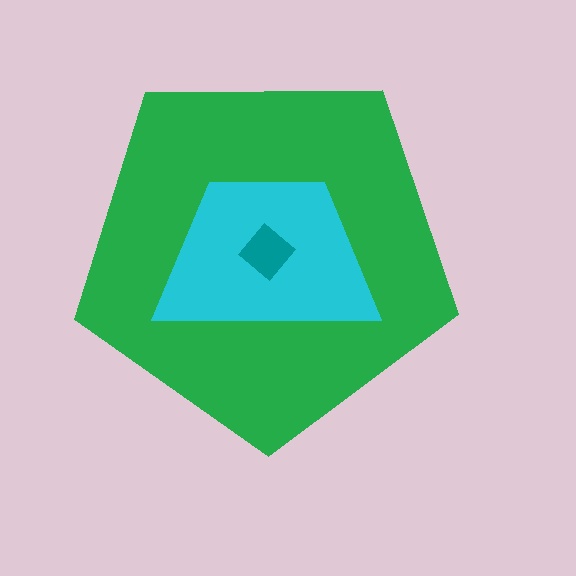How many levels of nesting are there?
3.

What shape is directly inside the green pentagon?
The cyan trapezoid.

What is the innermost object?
The teal diamond.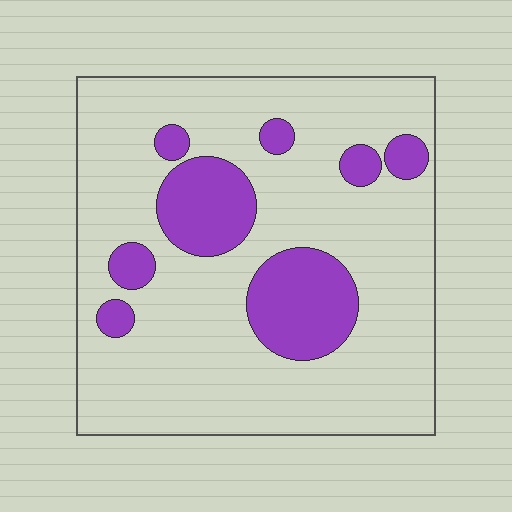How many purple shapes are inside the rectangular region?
8.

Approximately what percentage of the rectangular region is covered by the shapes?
Approximately 20%.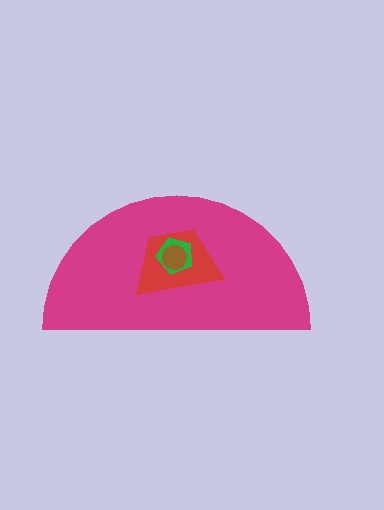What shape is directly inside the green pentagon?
The brown circle.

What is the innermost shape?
The brown circle.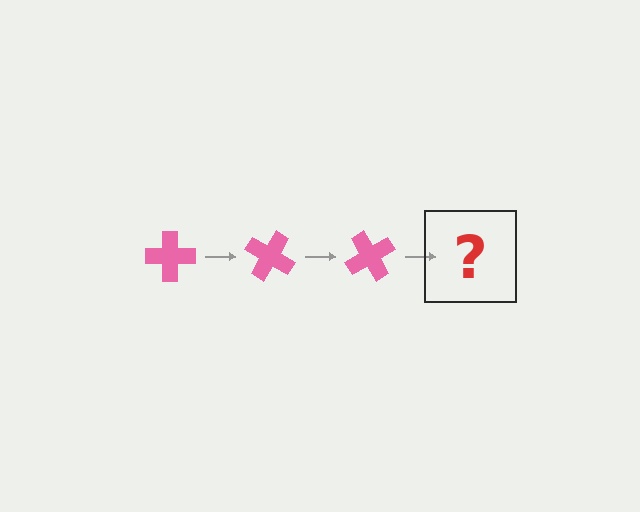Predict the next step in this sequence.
The next step is a pink cross rotated 90 degrees.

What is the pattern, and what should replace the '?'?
The pattern is that the cross rotates 30 degrees each step. The '?' should be a pink cross rotated 90 degrees.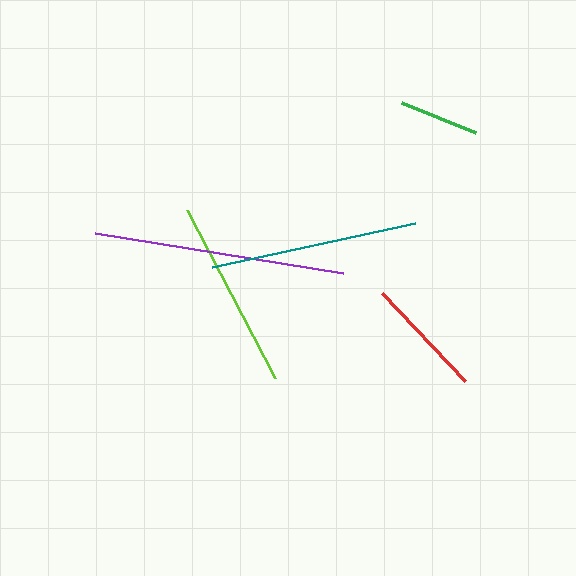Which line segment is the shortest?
The green line is the shortest at approximately 80 pixels.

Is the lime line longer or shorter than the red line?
The lime line is longer than the red line.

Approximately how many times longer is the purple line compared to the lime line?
The purple line is approximately 1.3 times the length of the lime line.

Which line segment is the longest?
The purple line is the longest at approximately 252 pixels.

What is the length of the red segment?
The red segment is approximately 121 pixels long.